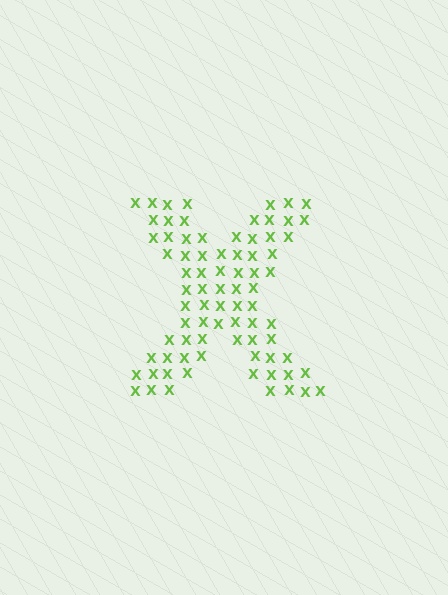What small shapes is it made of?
It is made of small letter X's.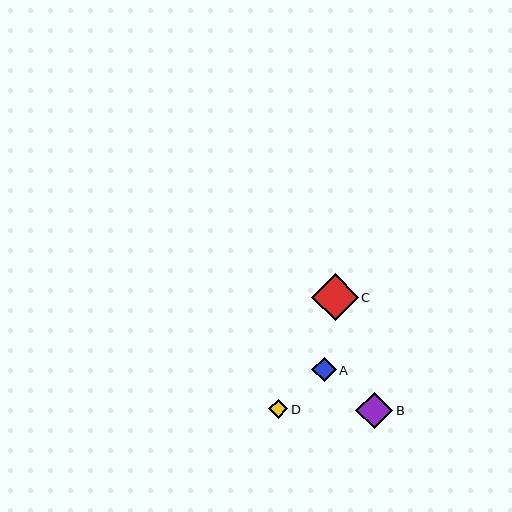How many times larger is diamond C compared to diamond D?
Diamond C is approximately 2.4 times the size of diamond D.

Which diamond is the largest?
Diamond C is the largest with a size of approximately 47 pixels.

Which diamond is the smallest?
Diamond D is the smallest with a size of approximately 19 pixels.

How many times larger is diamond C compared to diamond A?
Diamond C is approximately 1.9 times the size of diamond A.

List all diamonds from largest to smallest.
From largest to smallest: C, B, A, D.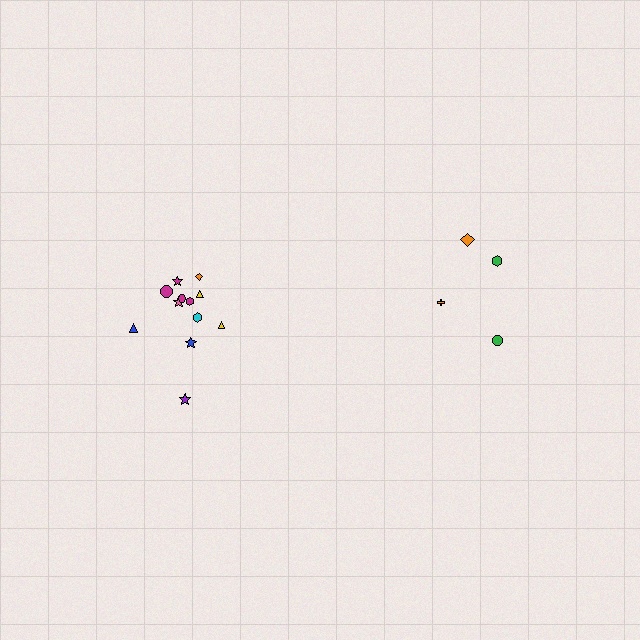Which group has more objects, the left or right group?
The left group.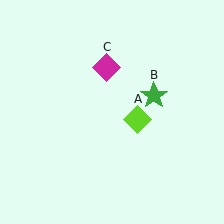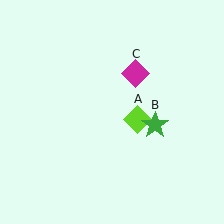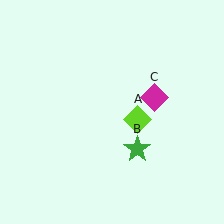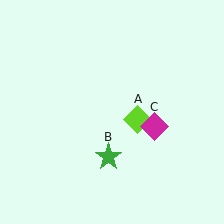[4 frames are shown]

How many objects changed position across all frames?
2 objects changed position: green star (object B), magenta diamond (object C).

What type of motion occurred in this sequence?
The green star (object B), magenta diamond (object C) rotated clockwise around the center of the scene.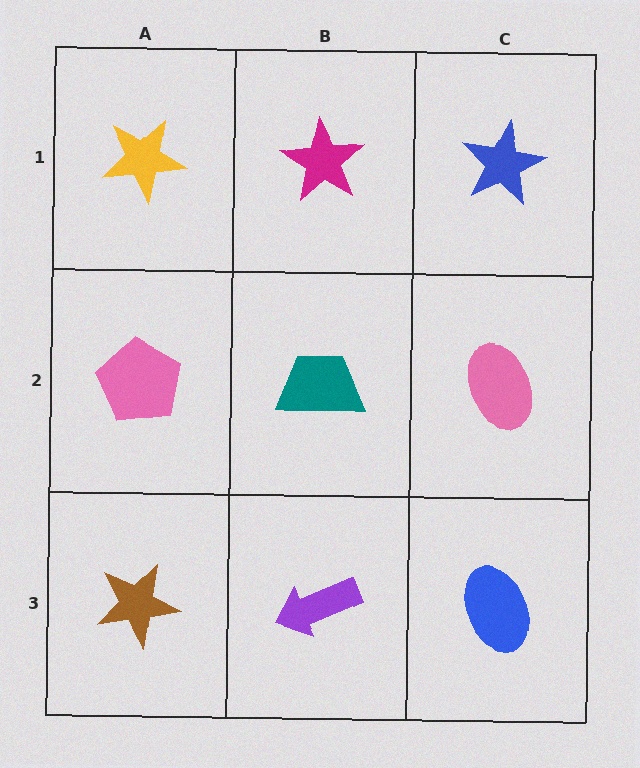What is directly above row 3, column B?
A teal trapezoid.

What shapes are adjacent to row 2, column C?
A blue star (row 1, column C), a blue ellipse (row 3, column C), a teal trapezoid (row 2, column B).